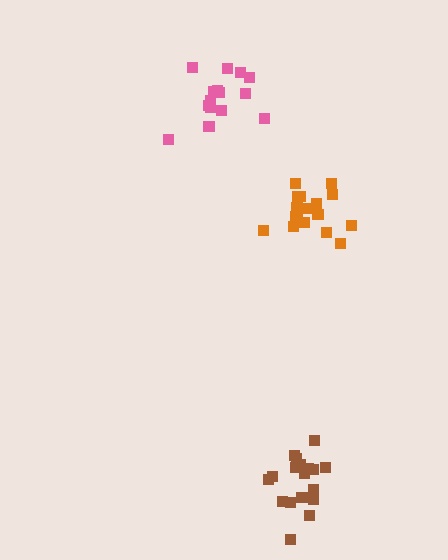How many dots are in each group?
Group 1: 18 dots, Group 2: 20 dots, Group 3: 15 dots (53 total).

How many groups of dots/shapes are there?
There are 3 groups.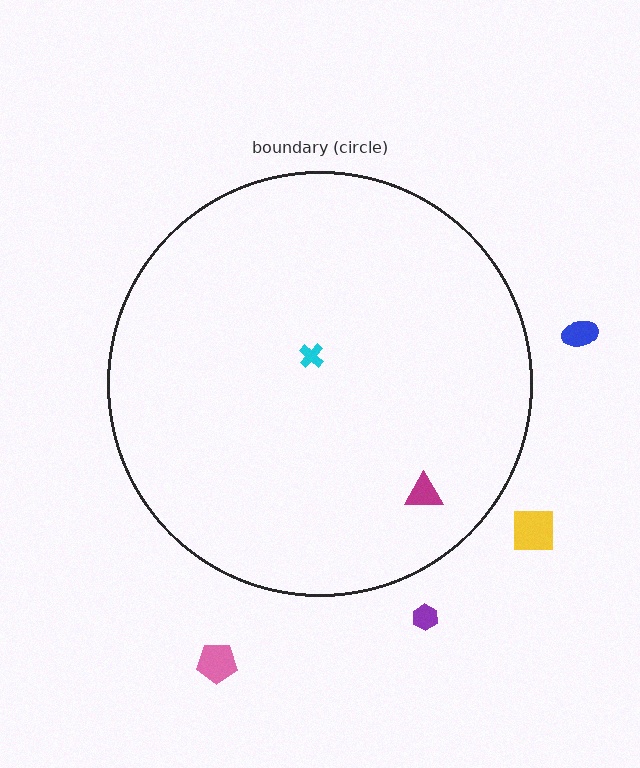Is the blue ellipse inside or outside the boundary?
Outside.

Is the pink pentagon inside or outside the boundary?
Outside.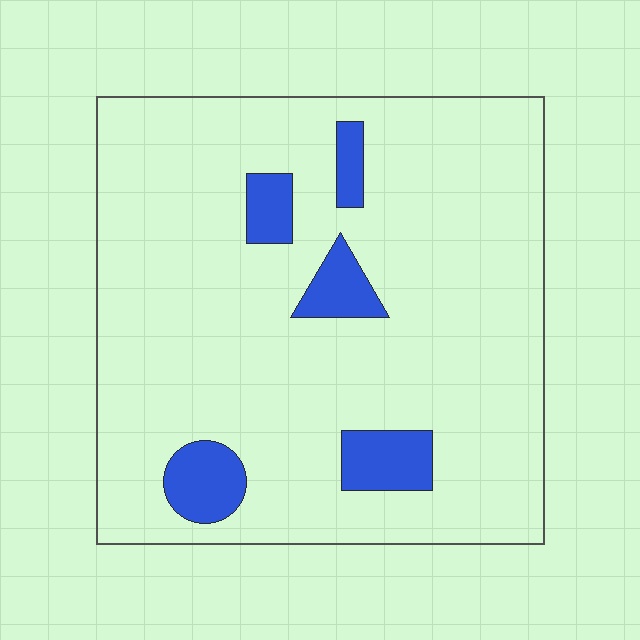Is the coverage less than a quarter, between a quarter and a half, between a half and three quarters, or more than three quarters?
Less than a quarter.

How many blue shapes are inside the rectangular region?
5.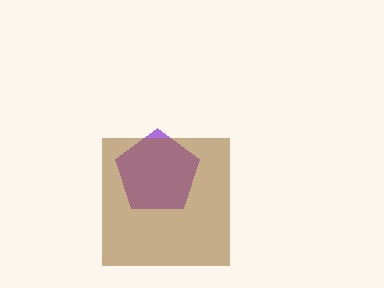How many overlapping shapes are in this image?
There are 2 overlapping shapes in the image.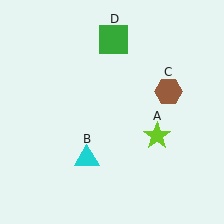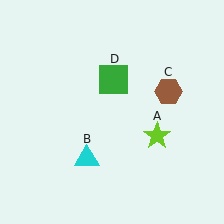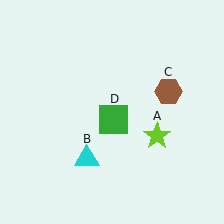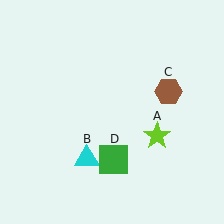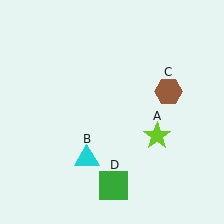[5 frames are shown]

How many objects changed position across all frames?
1 object changed position: green square (object D).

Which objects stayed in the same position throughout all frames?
Lime star (object A) and cyan triangle (object B) and brown hexagon (object C) remained stationary.